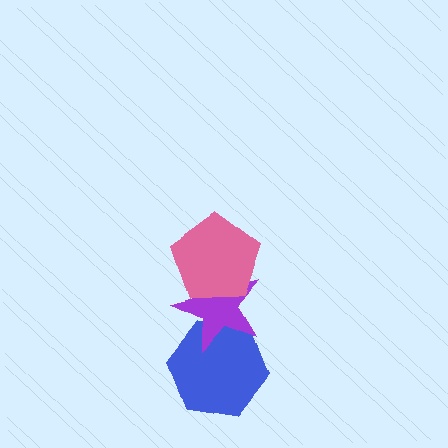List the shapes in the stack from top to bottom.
From top to bottom: the pink pentagon, the purple star, the blue hexagon.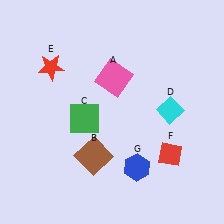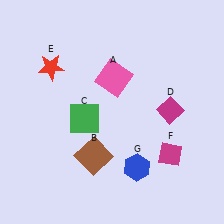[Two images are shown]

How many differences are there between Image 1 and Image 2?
There are 2 differences between the two images.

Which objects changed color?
D changed from cyan to magenta. F changed from red to magenta.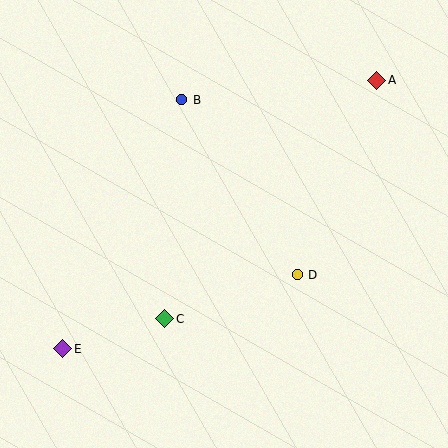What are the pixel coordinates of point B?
Point B is at (182, 100).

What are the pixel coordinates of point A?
Point A is at (377, 80).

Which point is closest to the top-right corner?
Point A is closest to the top-right corner.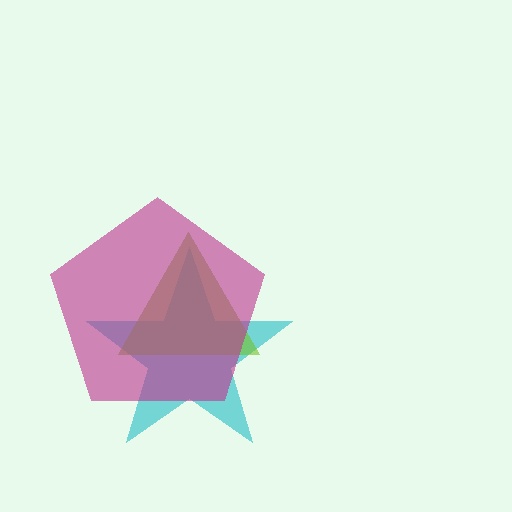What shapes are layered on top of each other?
The layered shapes are: a cyan star, a lime triangle, a magenta pentagon.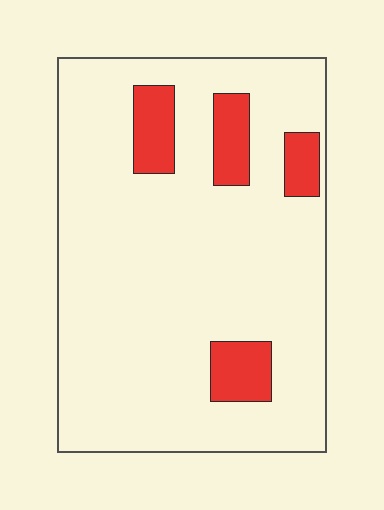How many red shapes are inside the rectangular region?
4.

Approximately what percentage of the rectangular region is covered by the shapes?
Approximately 10%.